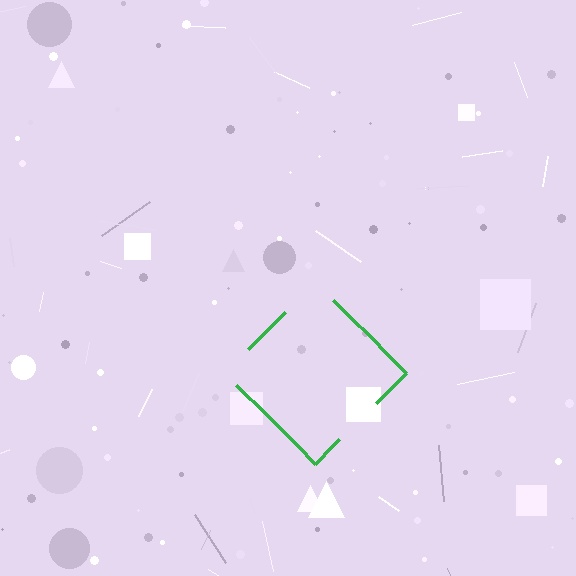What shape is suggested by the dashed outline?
The dashed outline suggests a diamond.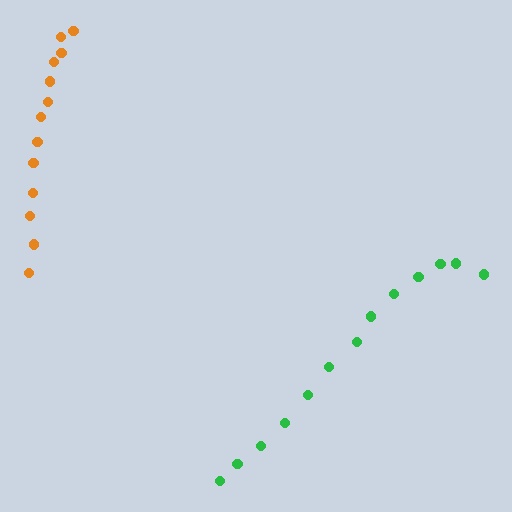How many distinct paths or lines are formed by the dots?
There are 2 distinct paths.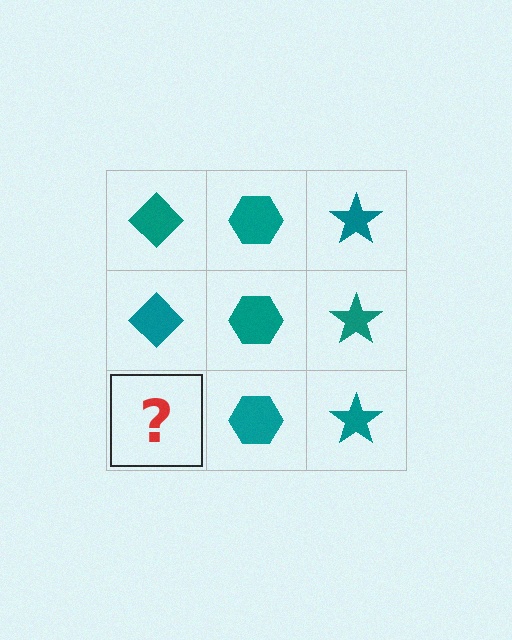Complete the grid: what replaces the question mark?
The question mark should be replaced with a teal diamond.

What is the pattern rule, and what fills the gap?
The rule is that each column has a consistent shape. The gap should be filled with a teal diamond.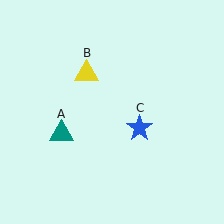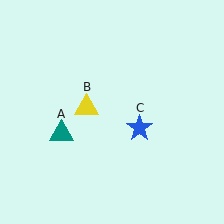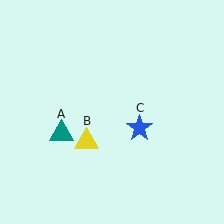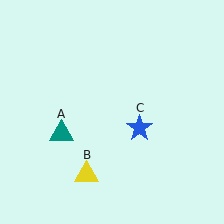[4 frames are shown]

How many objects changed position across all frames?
1 object changed position: yellow triangle (object B).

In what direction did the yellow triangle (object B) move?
The yellow triangle (object B) moved down.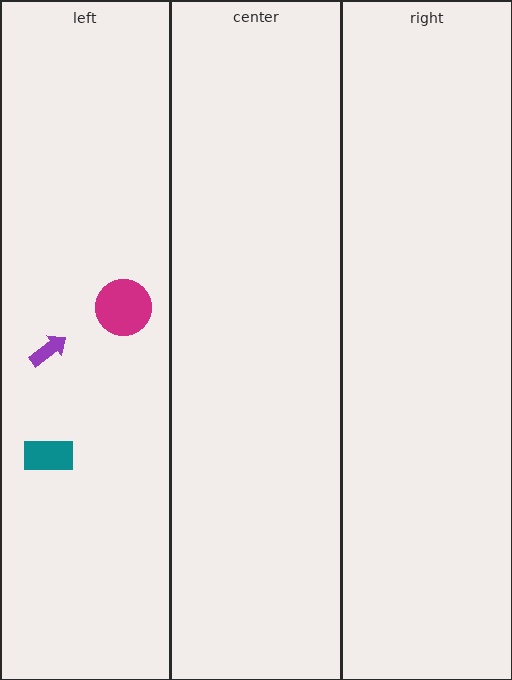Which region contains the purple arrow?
The left region.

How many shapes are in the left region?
3.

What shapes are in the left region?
The purple arrow, the magenta circle, the teal rectangle.